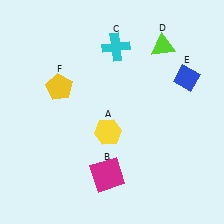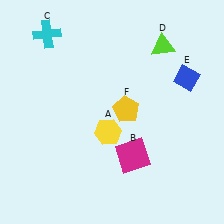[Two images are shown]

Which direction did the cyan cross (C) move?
The cyan cross (C) moved left.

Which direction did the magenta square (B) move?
The magenta square (B) moved right.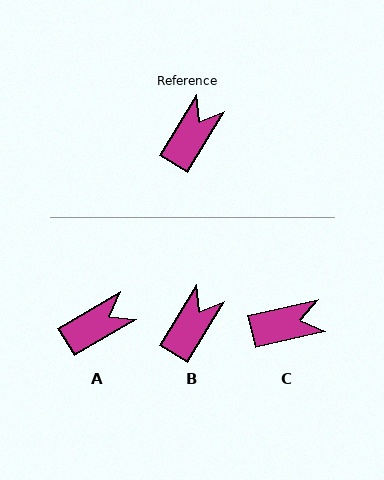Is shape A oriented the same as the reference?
No, it is off by about 28 degrees.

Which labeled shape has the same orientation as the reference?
B.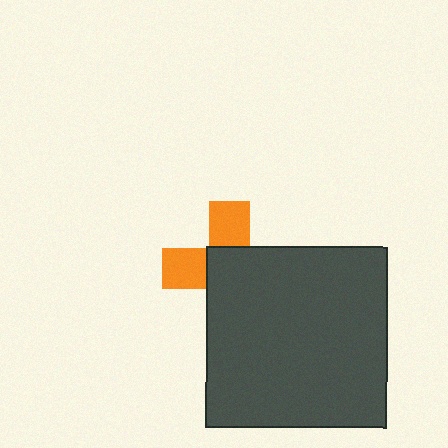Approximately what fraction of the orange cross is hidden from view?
Roughly 62% of the orange cross is hidden behind the dark gray square.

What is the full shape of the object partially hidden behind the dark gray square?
The partially hidden object is an orange cross.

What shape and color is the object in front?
The object in front is a dark gray square.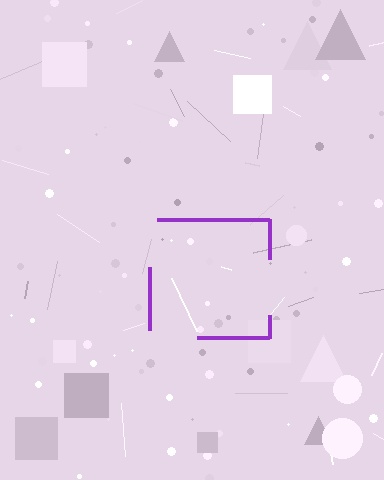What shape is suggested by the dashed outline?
The dashed outline suggests a square.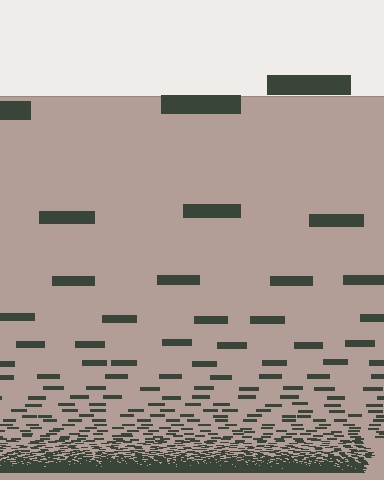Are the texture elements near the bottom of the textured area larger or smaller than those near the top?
Smaller. The gradient is inverted — elements near the bottom are smaller and denser.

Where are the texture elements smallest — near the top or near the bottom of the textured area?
Near the bottom.